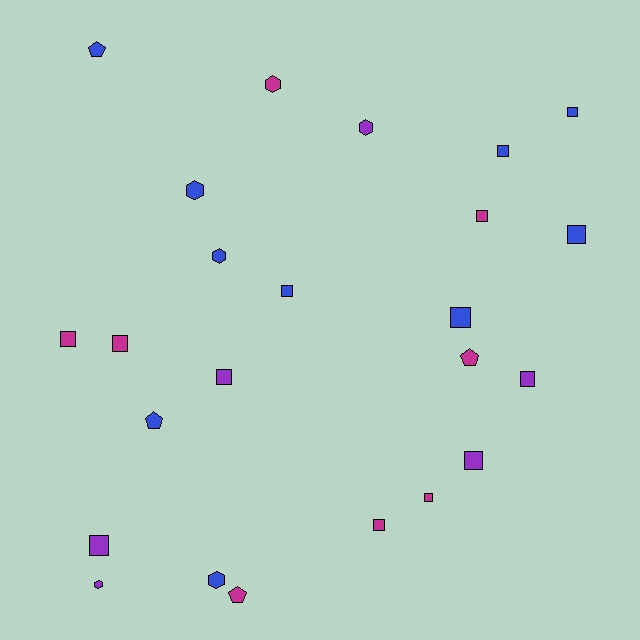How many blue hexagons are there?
There are 3 blue hexagons.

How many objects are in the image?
There are 24 objects.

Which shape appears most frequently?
Square, with 14 objects.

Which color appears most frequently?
Blue, with 10 objects.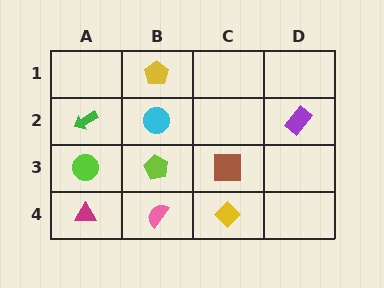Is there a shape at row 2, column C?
No, that cell is empty.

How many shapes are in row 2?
3 shapes.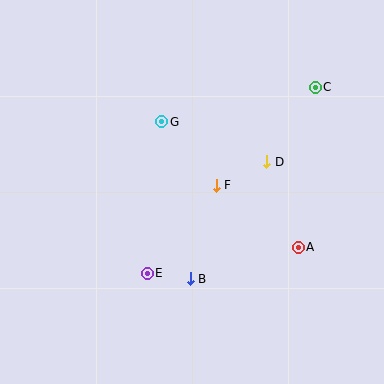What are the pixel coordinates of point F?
Point F is at (216, 185).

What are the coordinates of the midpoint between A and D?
The midpoint between A and D is at (282, 205).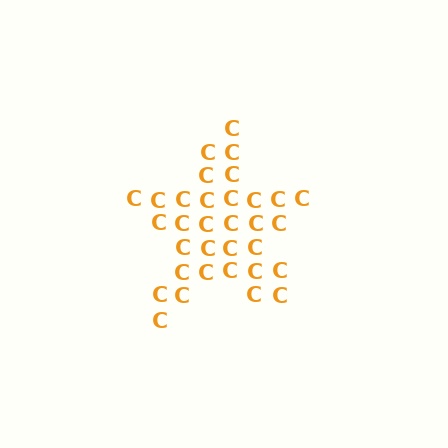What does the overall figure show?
The overall figure shows a star.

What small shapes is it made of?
It is made of small letter C's.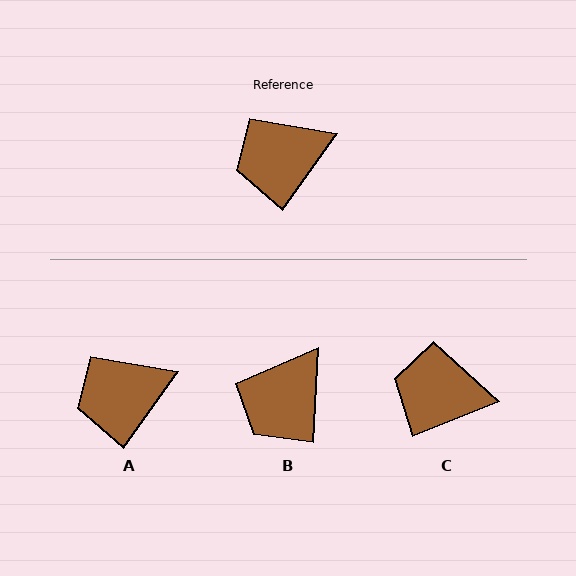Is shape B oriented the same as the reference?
No, it is off by about 33 degrees.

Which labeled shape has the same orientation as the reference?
A.